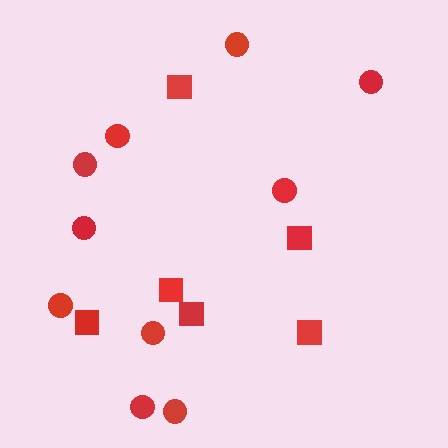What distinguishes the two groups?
There are 2 groups: one group of squares (6) and one group of circles (10).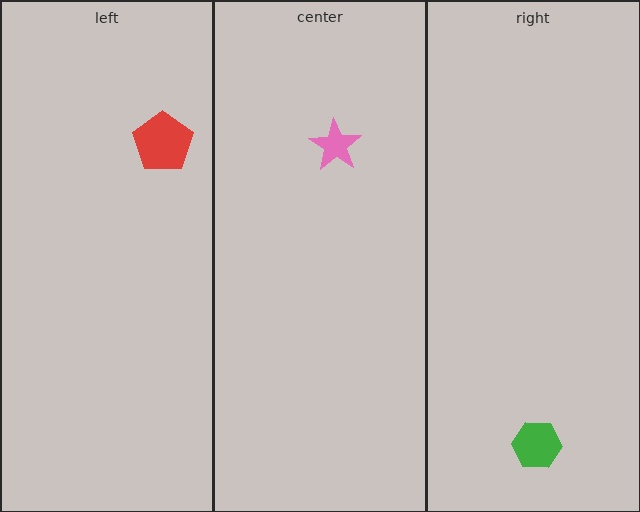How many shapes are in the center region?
1.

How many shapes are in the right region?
1.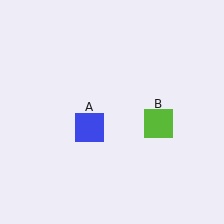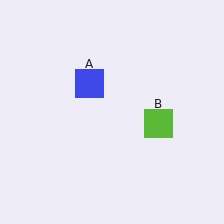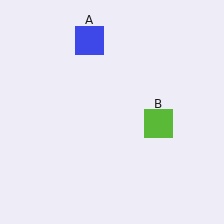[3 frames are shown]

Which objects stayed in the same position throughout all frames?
Lime square (object B) remained stationary.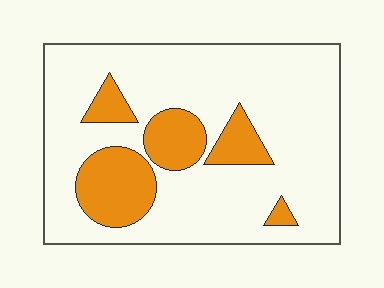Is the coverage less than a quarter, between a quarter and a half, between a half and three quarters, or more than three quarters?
Less than a quarter.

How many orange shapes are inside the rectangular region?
5.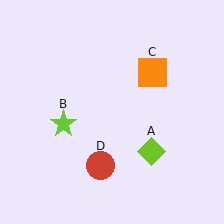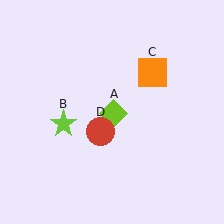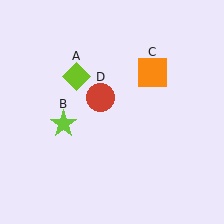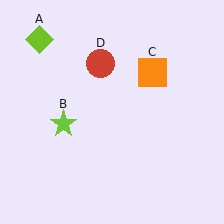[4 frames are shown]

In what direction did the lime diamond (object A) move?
The lime diamond (object A) moved up and to the left.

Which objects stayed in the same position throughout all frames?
Lime star (object B) and orange square (object C) remained stationary.